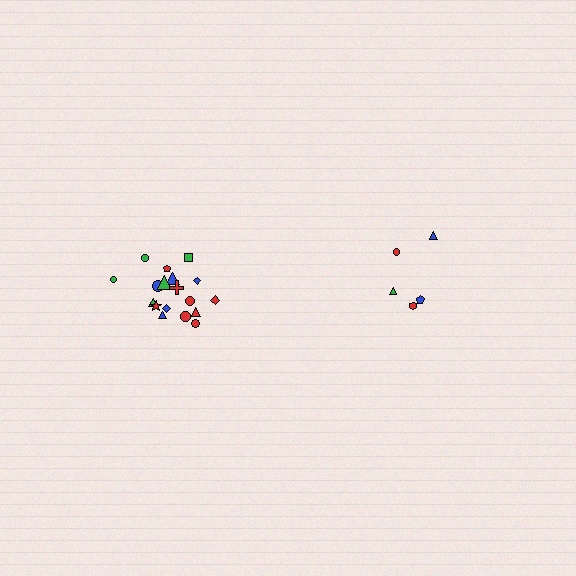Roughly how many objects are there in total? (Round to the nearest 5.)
Roughly 25 objects in total.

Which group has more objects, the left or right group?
The left group.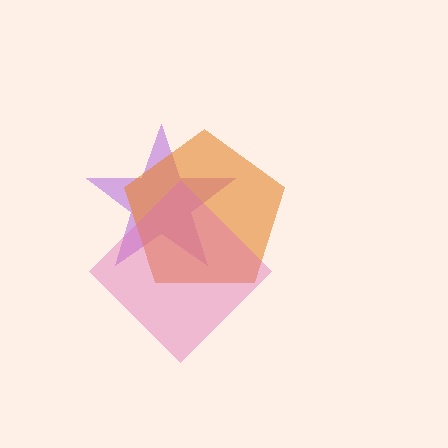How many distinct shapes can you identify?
There are 3 distinct shapes: a purple star, an orange pentagon, a pink diamond.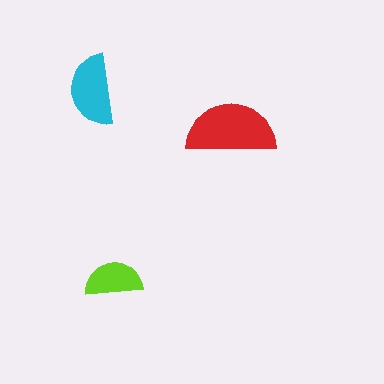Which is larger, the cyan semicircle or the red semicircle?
The red one.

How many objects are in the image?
There are 3 objects in the image.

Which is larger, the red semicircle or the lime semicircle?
The red one.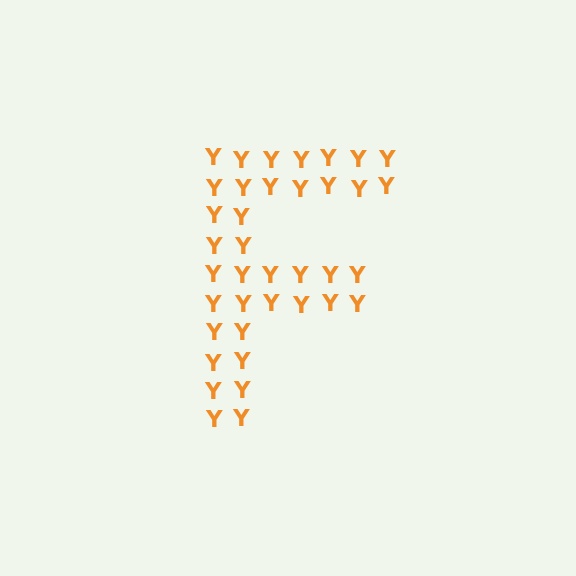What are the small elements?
The small elements are letter Y's.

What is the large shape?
The large shape is the letter F.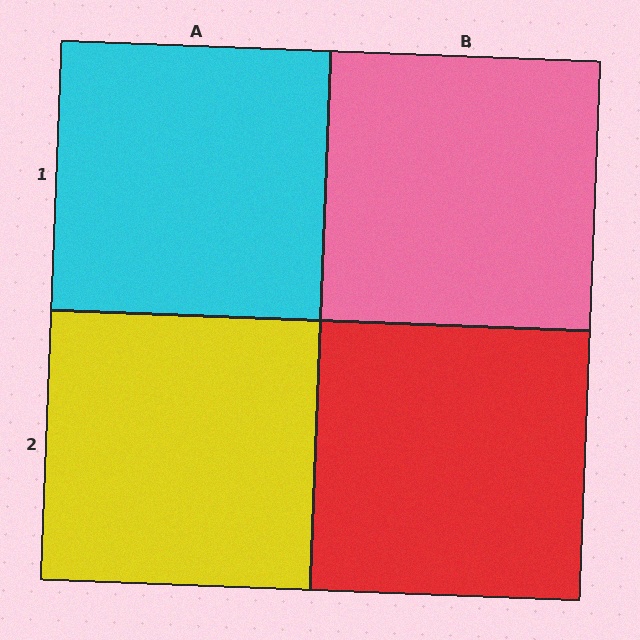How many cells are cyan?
1 cell is cyan.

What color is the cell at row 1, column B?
Pink.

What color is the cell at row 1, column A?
Cyan.